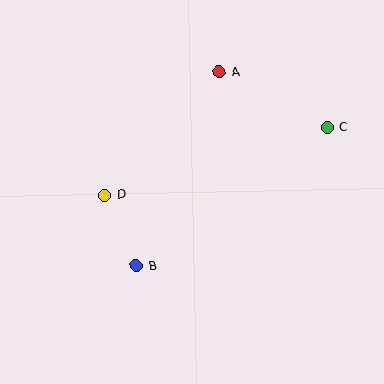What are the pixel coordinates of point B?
Point B is at (137, 266).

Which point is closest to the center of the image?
Point D at (105, 195) is closest to the center.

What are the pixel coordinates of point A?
Point A is at (219, 72).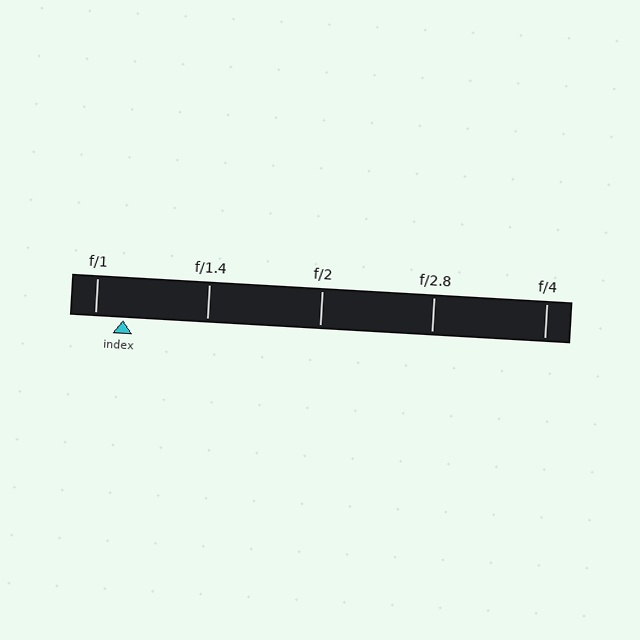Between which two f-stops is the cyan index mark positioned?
The index mark is between f/1 and f/1.4.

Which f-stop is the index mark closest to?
The index mark is closest to f/1.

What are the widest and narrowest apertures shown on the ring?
The widest aperture shown is f/1 and the narrowest is f/4.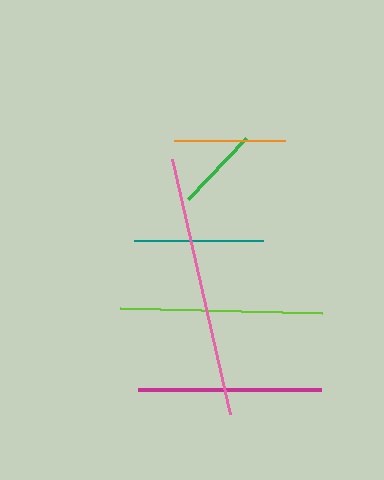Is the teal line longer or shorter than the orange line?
The teal line is longer than the orange line.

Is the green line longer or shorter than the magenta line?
The magenta line is longer than the green line.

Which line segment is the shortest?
The green line is the shortest at approximately 84 pixels.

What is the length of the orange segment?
The orange segment is approximately 110 pixels long.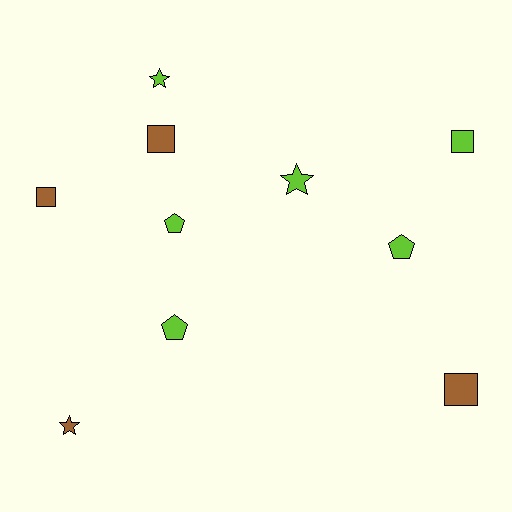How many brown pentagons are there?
There are no brown pentagons.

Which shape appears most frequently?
Square, with 4 objects.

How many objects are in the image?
There are 10 objects.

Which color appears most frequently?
Lime, with 6 objects.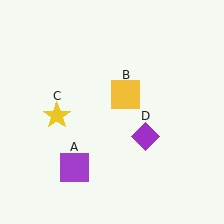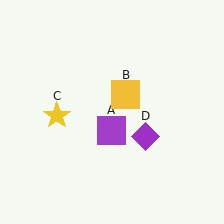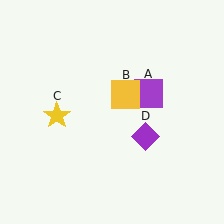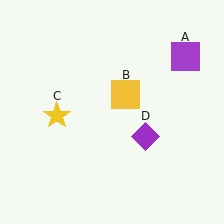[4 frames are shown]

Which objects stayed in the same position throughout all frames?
Yellow square (object B) and yellow star (object C) and purple diamond (object D) remained stationary.